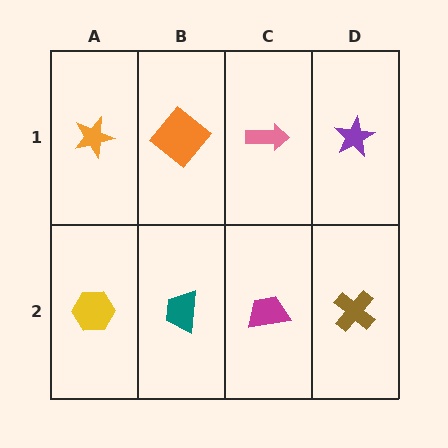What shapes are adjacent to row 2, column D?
A purple star (row 1, column D), a magenta trapezoid (row 2, column C).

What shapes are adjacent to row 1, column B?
A teal trapezoid (row 2, column B), an orange star (row 1, column A), a pink arrow (row 1, column C).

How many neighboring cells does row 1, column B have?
3.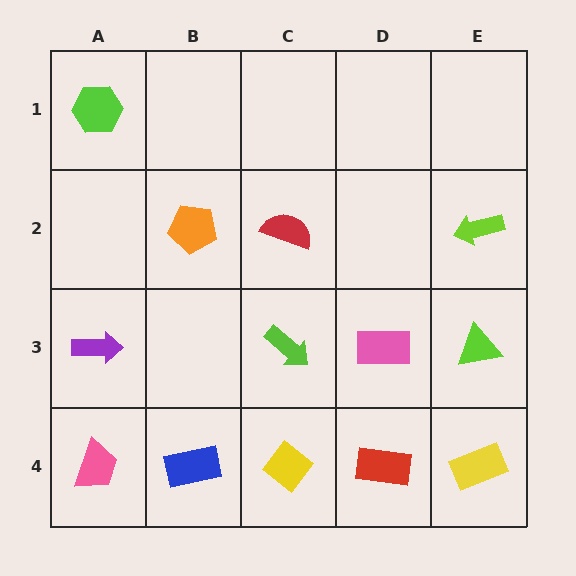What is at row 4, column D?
A red rectangle.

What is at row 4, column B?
A blue rectangle.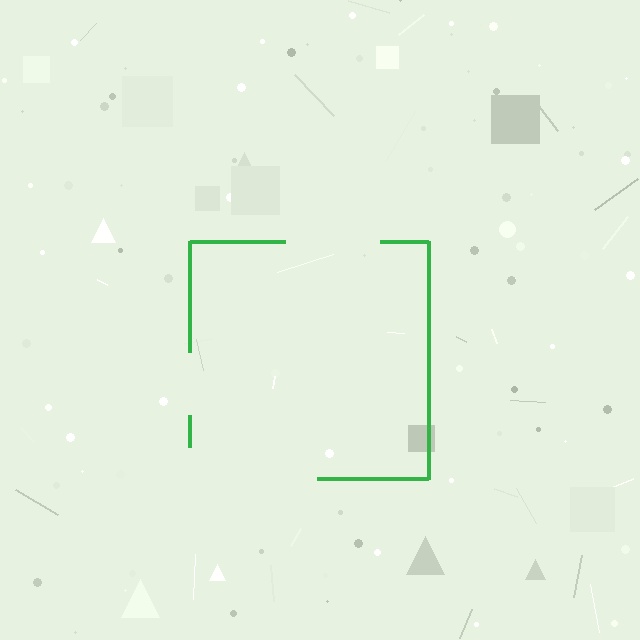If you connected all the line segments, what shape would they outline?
They would outline a square.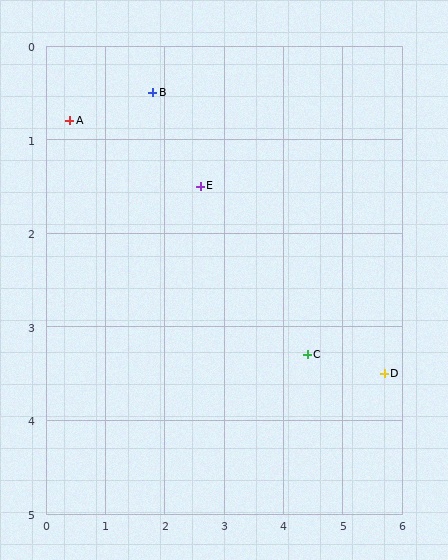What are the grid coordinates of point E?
Point E is at approximately (2.6, 1.5).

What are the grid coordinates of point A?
Point A is at approximately (0.4, 0.8).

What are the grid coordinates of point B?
Point B is at approximately (1.8, 0.5).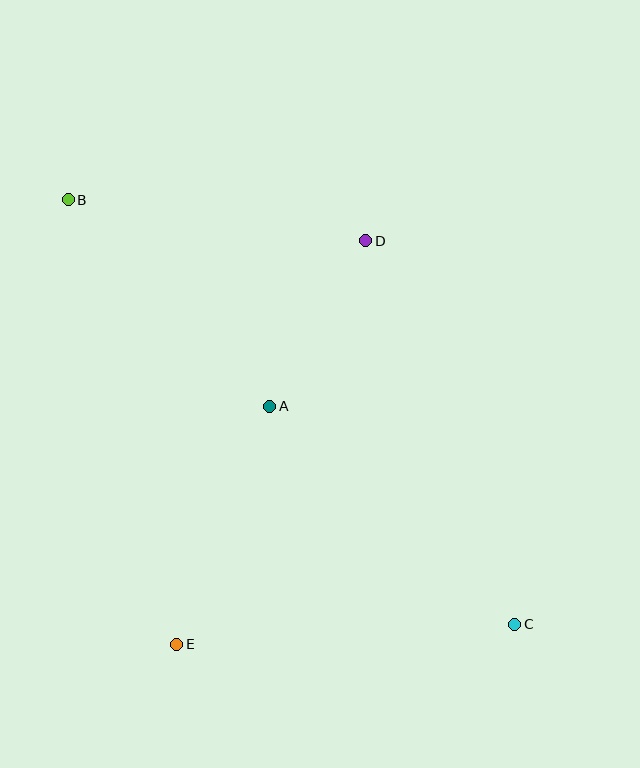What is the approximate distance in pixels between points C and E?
The distance between C and E is approximately 339 pixels.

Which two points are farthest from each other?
Points B and C are farthest from each other.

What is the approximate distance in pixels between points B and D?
The distance between B and D is approximately 301 pixels.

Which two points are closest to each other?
Points A and D are closest to each other.